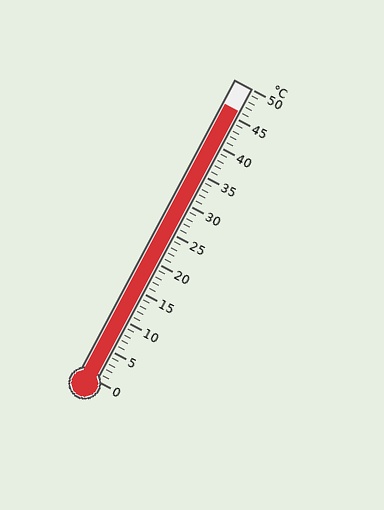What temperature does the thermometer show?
The thermometer shows approximately 46°C.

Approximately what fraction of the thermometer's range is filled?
The thermometer is filled to approximately 90% of its range.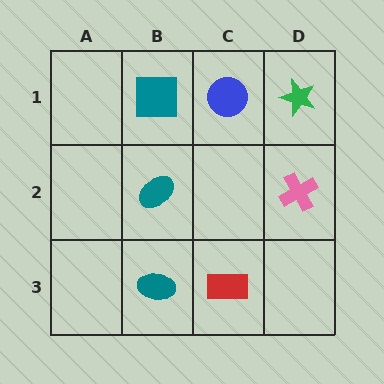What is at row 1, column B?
A teal square.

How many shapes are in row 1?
3 shapes.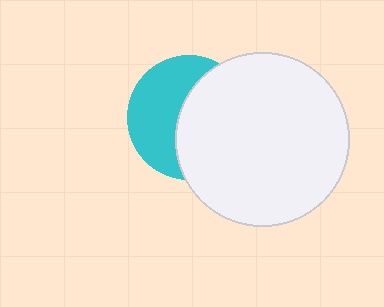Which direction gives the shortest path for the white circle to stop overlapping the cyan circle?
Moving right gives the shortest separation.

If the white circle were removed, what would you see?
You would see the complete cyan circle.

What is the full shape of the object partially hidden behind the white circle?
The partially hidden object is a cyan circle.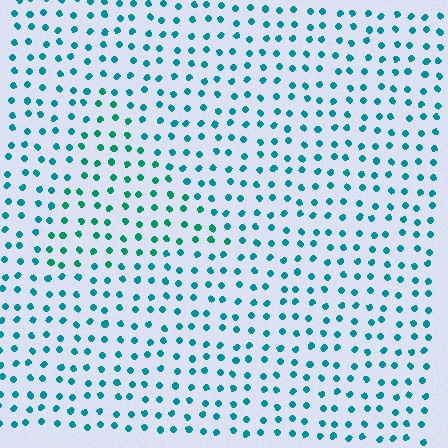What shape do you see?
I see a triangle.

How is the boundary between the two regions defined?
The boundary is defined purely by a slight shift in hue (about 24 degrees). Spacing, size, and orientation are identical on both sides.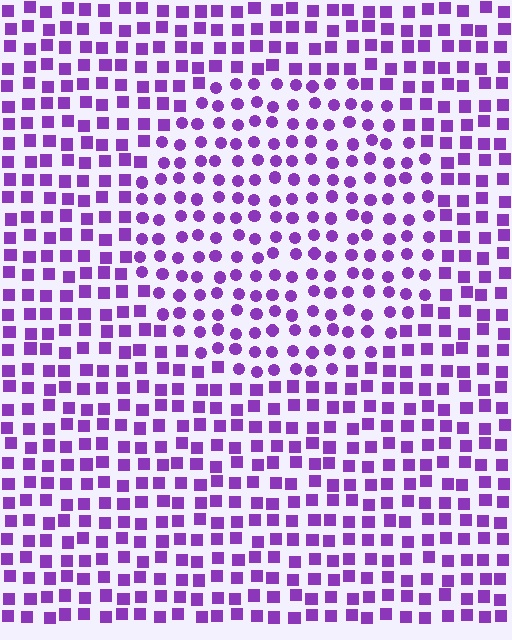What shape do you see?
I see a circle.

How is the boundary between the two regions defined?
The boundary is defined by a change in element shape: circles inside vs. squares outside. All elements share the same color and spacing.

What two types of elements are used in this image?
The image uses circles inside the circle region and squares outside it.